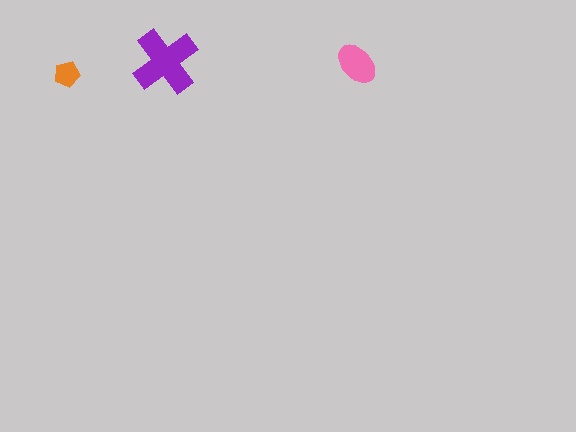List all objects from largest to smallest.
The purple cross, the pink ellipse, the orange pentagon.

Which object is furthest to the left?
The orange pentagon is leftmost.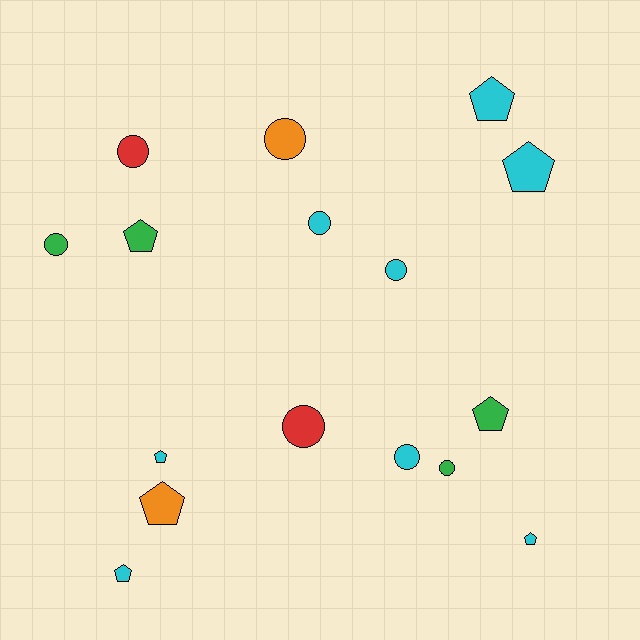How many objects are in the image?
There are 16 objects.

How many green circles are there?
There are 2 green circles.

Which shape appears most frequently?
Pentagon, with 8 objects.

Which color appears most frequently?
Cyan, with 8 objects.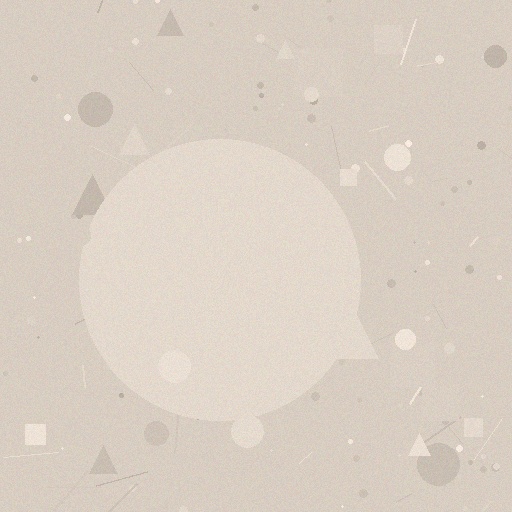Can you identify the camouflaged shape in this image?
The camouflaged shape is a circle.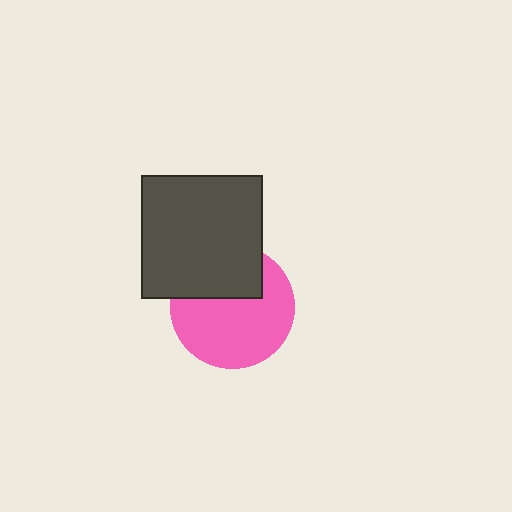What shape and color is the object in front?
The object in front is a dark gray rectangle.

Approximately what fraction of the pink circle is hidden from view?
Roughly 34% of the pink circle is hidden behind the dark gray rectangle.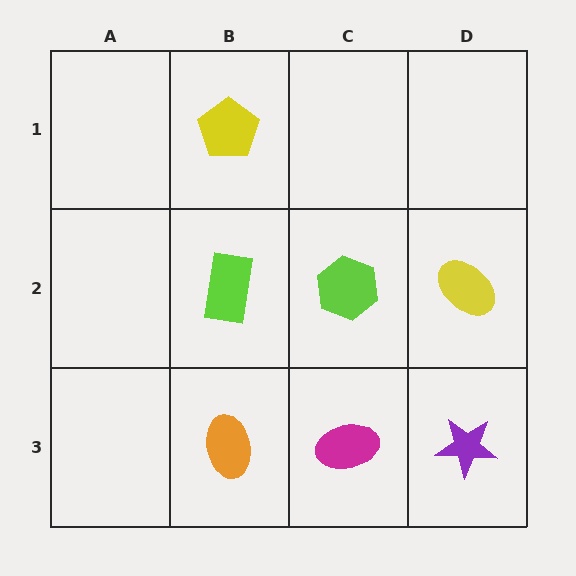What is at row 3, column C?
A magenta ellipse.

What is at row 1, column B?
A yellow pentagon.